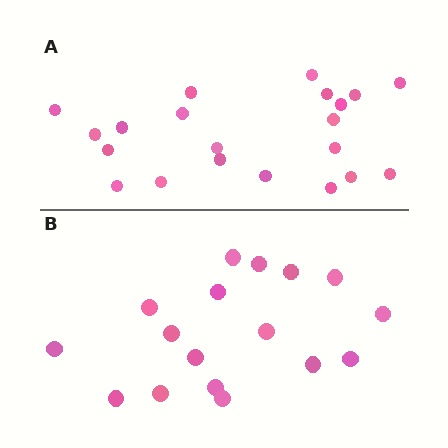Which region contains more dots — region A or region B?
Region A (the top region) has more dots.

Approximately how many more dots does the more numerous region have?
Region A has about 4 more dots than region B.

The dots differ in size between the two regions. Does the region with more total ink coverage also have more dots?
No. Region B has more total ink coverage because its dots are larger, but region A actually contains more individual dots. Total area can be misleading — the number of items is what matters here.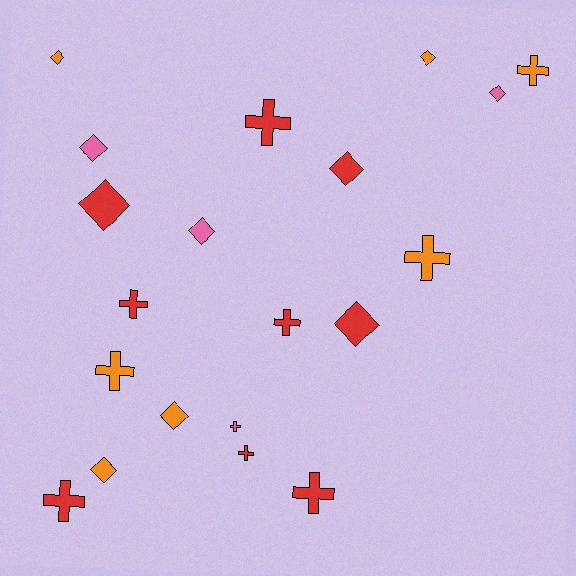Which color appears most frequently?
Red, with 9 objects.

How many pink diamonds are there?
There are 3 pink diamonds.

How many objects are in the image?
There are 20 objects.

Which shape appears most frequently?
Cross, with 10 objects.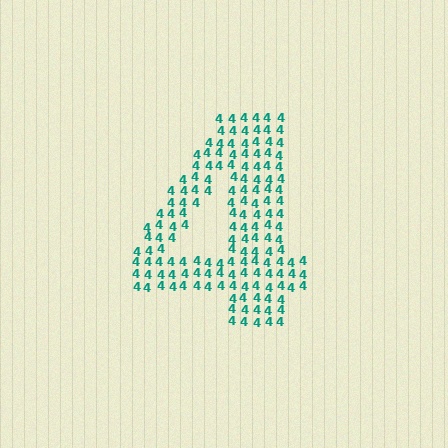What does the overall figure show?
The overall figure shows the digit 4.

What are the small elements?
The small elements are digit 4's.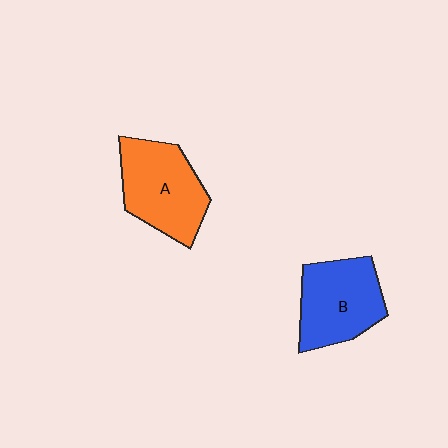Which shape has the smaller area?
Shape B (blue).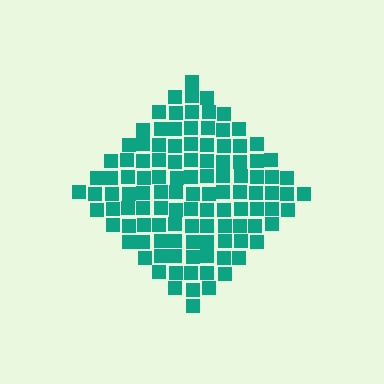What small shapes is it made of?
It is made of small squares.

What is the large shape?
The large shape is a diamond.